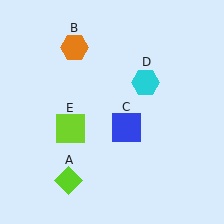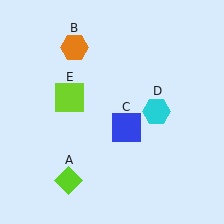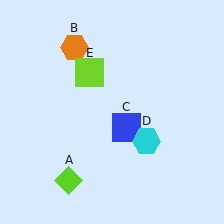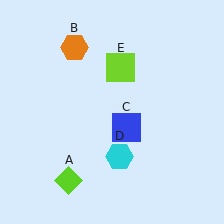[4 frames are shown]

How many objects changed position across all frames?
2 objects changed position: cyan hexagon (object D), lime square (object E).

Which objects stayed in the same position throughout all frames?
Lime diamond (object A) and orange hexagon (object B) and blue square (object C) remained stationary.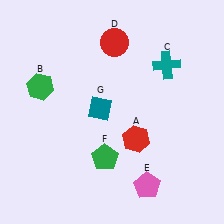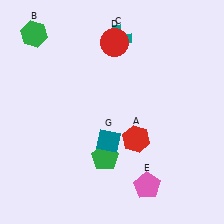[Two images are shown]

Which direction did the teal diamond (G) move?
The teal diamond (G) moved down.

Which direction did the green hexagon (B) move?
The green hexagon (B) moved up.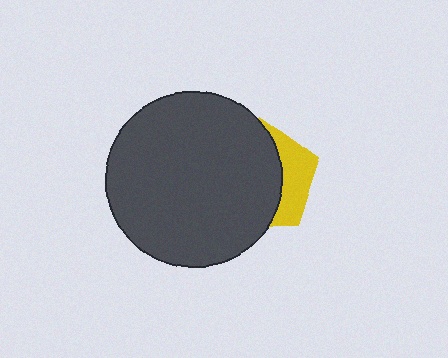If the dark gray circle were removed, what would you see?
You would see the complete yellow pentagon.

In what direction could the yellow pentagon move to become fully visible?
The yellow pentagon could move right. That would shift it out from behind the dark gray circle entirely.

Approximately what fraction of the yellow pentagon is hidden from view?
Roughly 69% of the yellow pentagon is hidden behind the dark gray circle.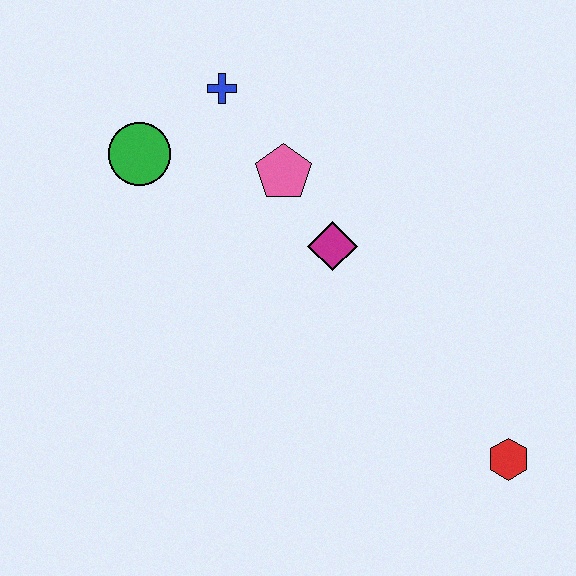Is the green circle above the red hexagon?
Yes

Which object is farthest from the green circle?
The red hexagon is farthest from the green circle.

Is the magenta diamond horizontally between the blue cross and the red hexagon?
Yes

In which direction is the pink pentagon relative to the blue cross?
The pink pentagon is below the blue cross.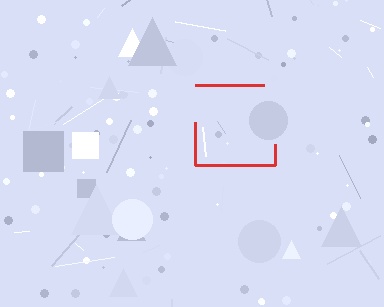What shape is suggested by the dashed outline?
The dashed outline suggests a square.